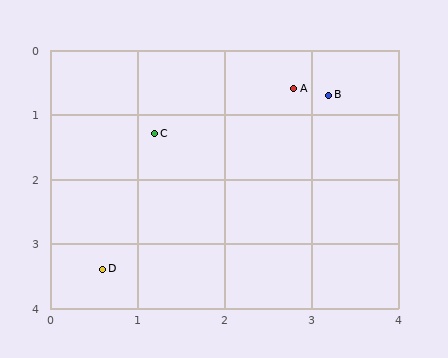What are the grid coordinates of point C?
Point C is at approximately (1.2, 1.3).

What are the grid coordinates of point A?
Point A is at approximately (2.8, 0.6).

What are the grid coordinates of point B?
Point B is at approximately (3.2, 0.7).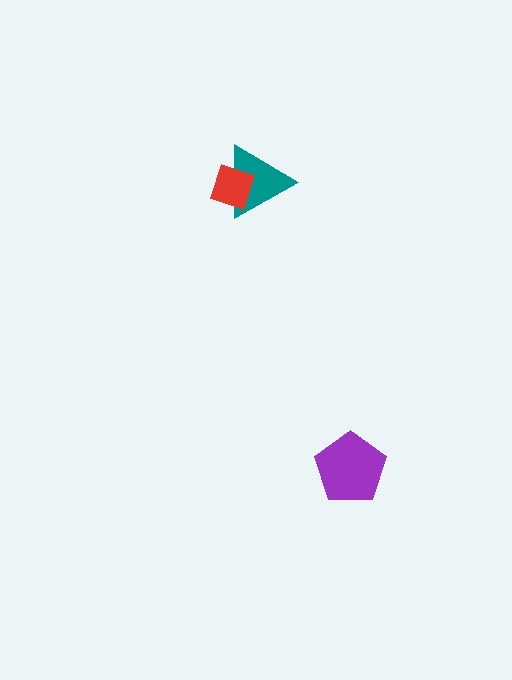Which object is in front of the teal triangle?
The red diamond is in front of the teal triangle.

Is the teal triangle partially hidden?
Yes, it is partially covered by another shape.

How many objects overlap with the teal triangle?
1 object overlaps with the teal triangle.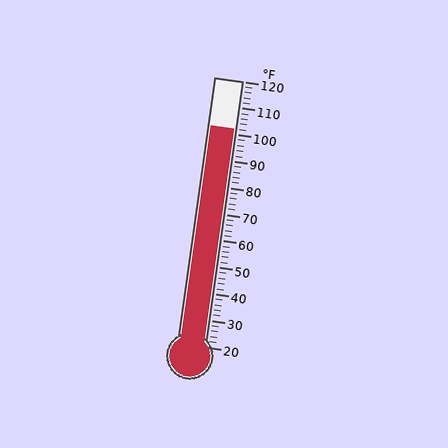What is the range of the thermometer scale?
The thermometer scale ranges from 20°F to 120°F.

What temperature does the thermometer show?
The thermometer shows approximately 102°F.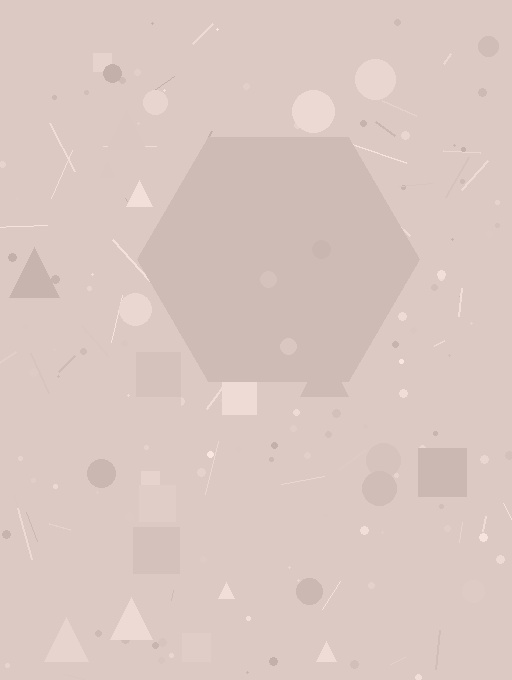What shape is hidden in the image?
A hexagon is hidden in the image.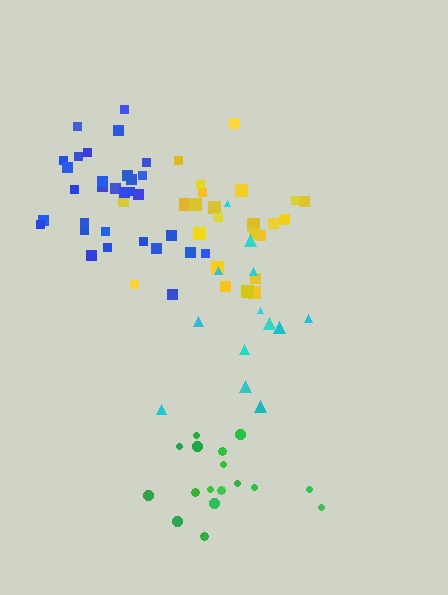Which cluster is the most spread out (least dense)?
Cyan.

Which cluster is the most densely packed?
Blue.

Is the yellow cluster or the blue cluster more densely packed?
Blue.